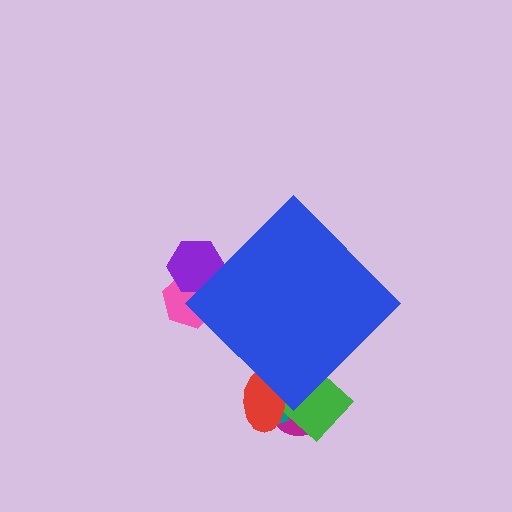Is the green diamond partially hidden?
Yes, the green diamond is partially hidden behind the blue diamond.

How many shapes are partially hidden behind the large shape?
6 shapes are partially hidden.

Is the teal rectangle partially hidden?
Yes, the teal rectangle is partially hidden behind the blue diamond.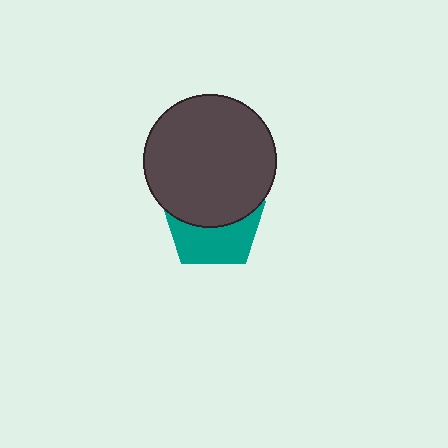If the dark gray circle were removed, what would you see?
You would see the complete teal pentagon.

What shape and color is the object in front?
The object in front is a dark gray circle.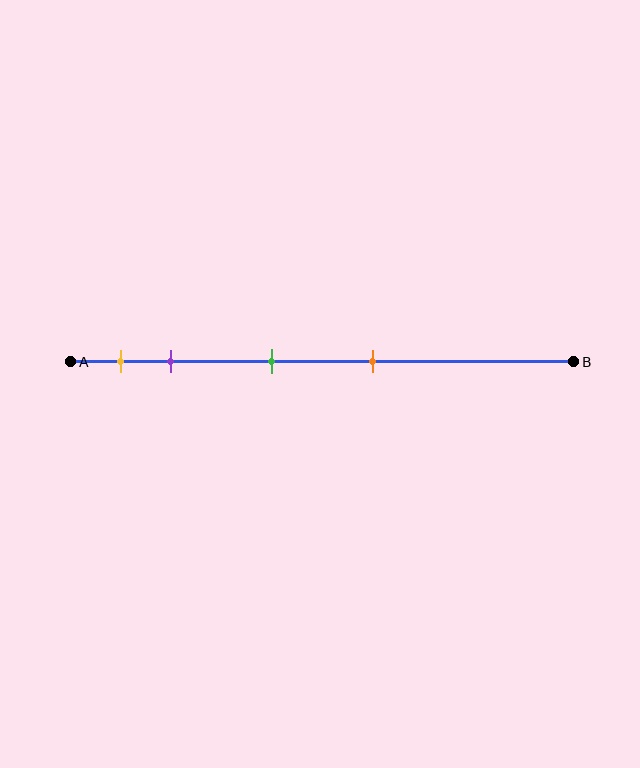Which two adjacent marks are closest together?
The yellow and purple marks are the closest adjacent pair.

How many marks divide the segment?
There are 4 marks dividing the segment.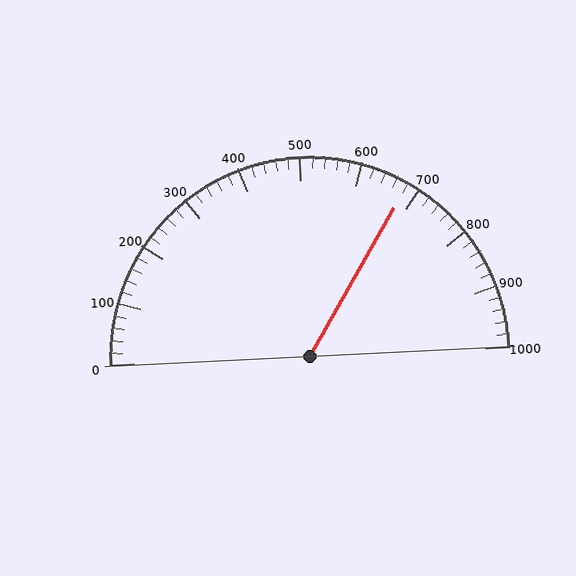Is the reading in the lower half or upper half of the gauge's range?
The reading is in the upper half of the range (0 to 1000).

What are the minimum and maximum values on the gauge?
The gauge ranges from 0 to 1000.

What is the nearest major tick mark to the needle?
The nearest major tick mark is 700.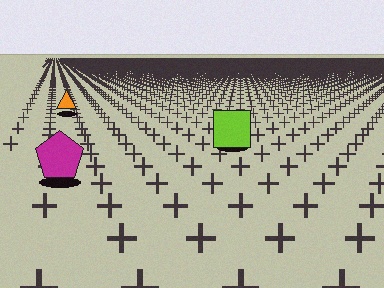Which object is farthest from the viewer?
The orange triangle is farthest from the viewer. It appears smaller and the ground texture around it is denser.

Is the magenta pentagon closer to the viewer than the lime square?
Yes. The magenta pentagon is closer — you can tell from the texture gradient: the ground texture is coarser near it.